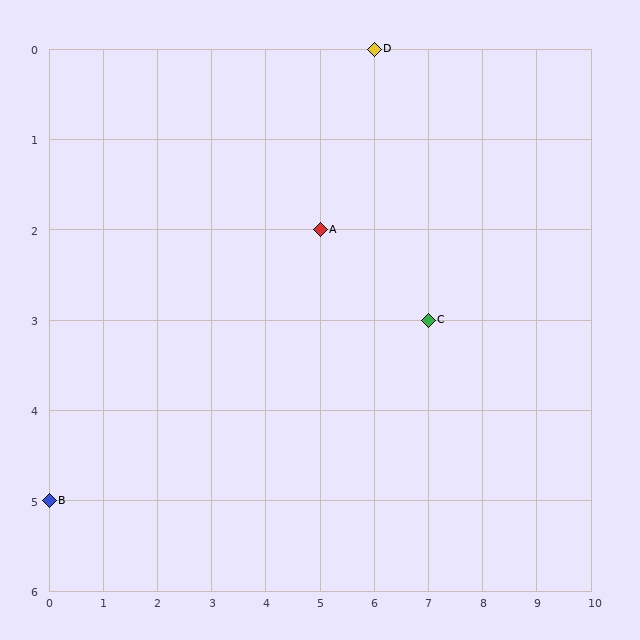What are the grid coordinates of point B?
Point B is at grid coordinates (0, 5).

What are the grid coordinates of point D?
Point D is at grid coordinates (6, 0).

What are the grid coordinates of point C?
Point C is at grid coordinates (7, 3).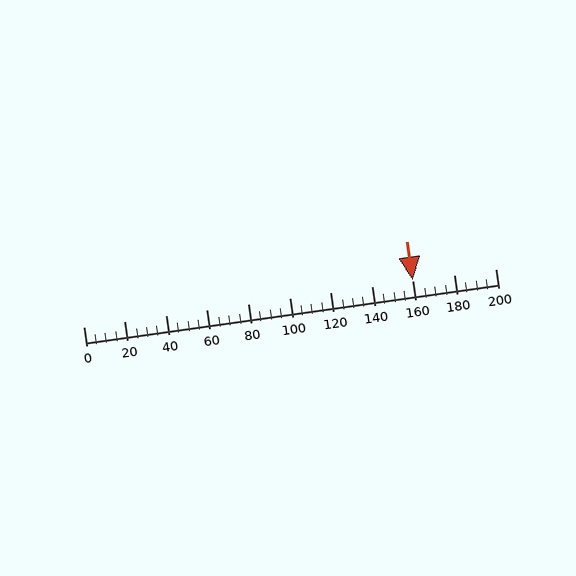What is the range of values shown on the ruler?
The ruler shows values from 0 to 200.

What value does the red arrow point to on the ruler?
The red arrow points to approximately 160.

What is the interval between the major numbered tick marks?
The major tick marks are spaced 20 units apart.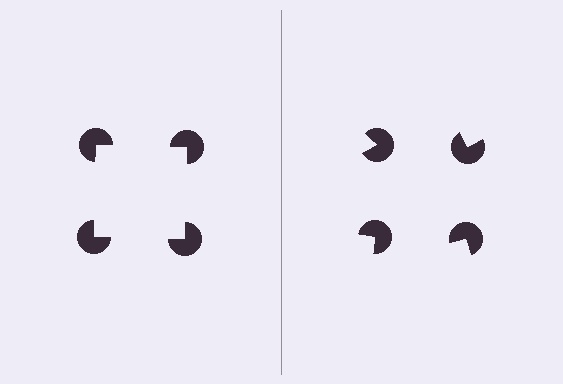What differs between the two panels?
The pac-man discs are positioned identically on both sides; only the wedge orientations differ. On the left they align to a square; on the right they are misaligned.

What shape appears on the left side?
An illusory square.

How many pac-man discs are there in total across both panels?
8 — 4 on each side.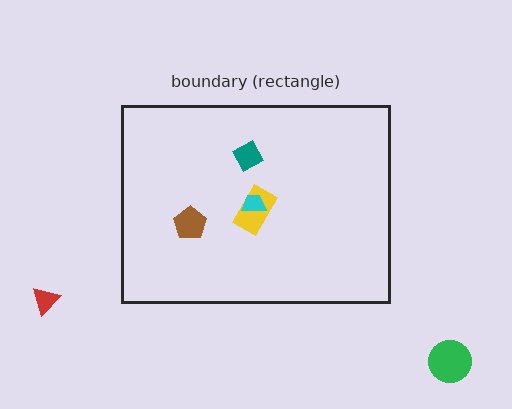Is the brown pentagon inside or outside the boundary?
Inside.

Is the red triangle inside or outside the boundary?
Outside.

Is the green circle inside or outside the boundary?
Outside.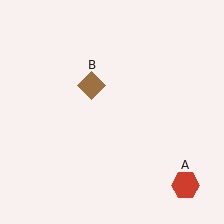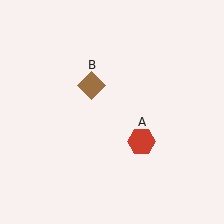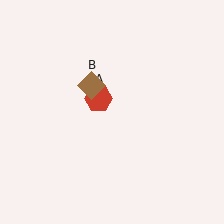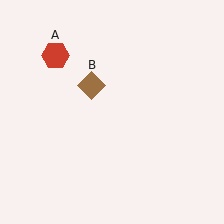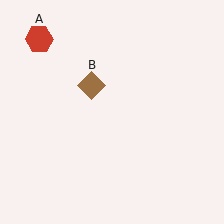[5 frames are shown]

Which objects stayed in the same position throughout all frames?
Brown diamond (object B) remained stationary.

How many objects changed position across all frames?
1 object changed position: red hexagon (object A).